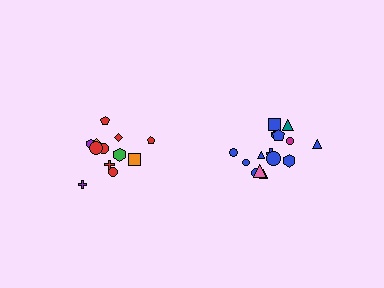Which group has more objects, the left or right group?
The right group.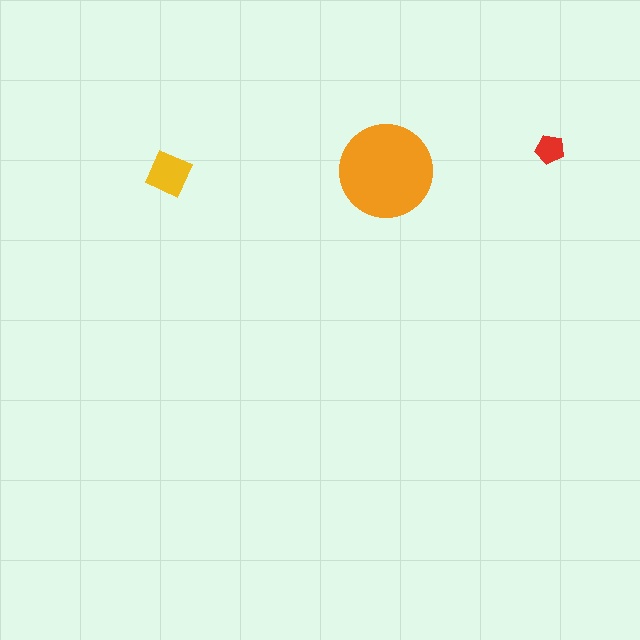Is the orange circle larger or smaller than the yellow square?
Larger.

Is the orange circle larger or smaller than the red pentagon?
Larger.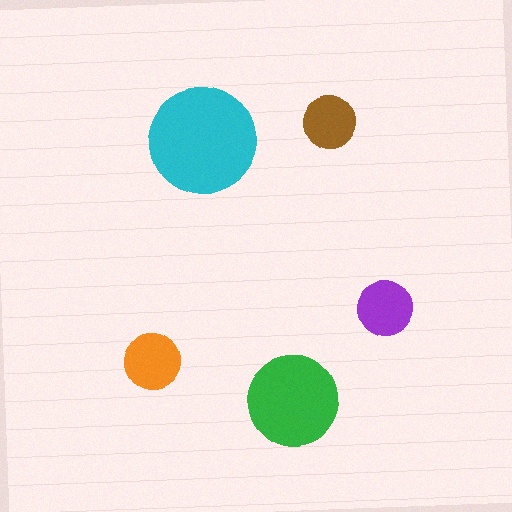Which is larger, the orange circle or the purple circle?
The orange one.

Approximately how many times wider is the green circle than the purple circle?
About 1.5 times wider.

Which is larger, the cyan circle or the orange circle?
The cyan one.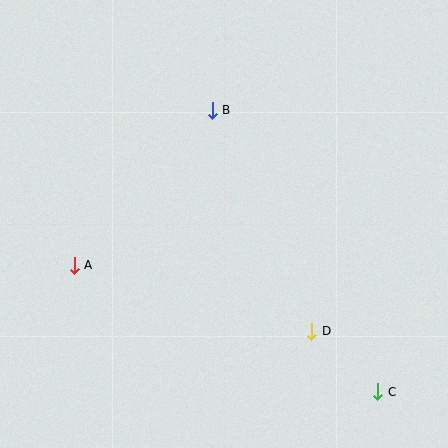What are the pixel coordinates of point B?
Point B is at (212, 110).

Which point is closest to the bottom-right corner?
Point C is closest to the bottom-right corner.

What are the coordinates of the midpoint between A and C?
The midpoint between A and C is at (226, 328).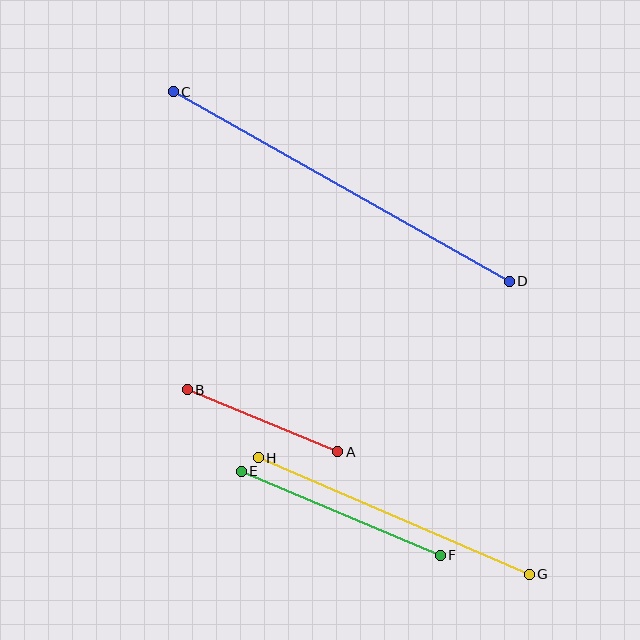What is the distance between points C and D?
The distance is approximately 386 pixels.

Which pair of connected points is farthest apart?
Points C and D are farthest apart.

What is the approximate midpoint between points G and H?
The midpoint is at approximately (394, 516) pixels.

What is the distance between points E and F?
The distance is approximately 216 pixels.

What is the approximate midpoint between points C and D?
The midpoint is at approximately (341, 186) pixels.